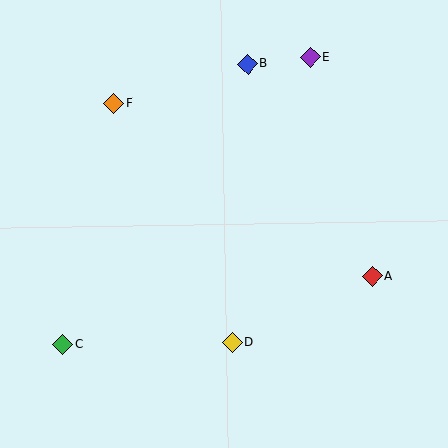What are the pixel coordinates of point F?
Point F is at (114, 103).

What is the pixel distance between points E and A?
The distance between E and A is 228 pixels.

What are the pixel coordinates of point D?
Point D is at (232, 342).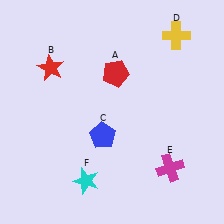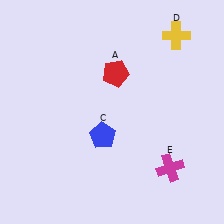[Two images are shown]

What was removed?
The cyan star (F), the red star (B) were removed in Image 2.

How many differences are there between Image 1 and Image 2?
There are 2 differences between the two images.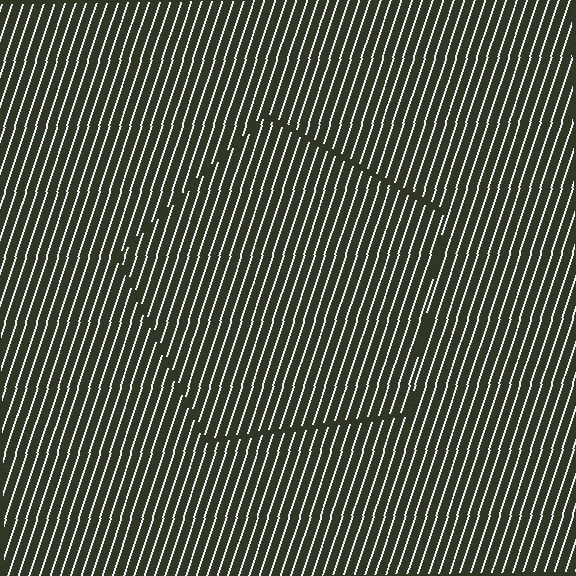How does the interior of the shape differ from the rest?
The interior of the shape contains the same grating, shifted by half a period — the contour is defined by the phase discontinuity where line-ends from the inner and outer gratings abut.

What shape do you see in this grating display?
An illusory pentagon. The interior of the shape contains the same grating, shifted by half a period — the contour is defined by the phase discontinuity where line-ends from the inner and outer gratings abut.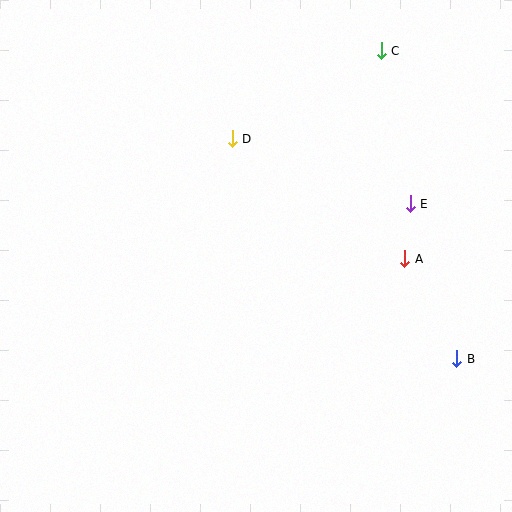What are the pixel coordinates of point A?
Point A is at (405, 259).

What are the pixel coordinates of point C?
Point C is at (381, 51).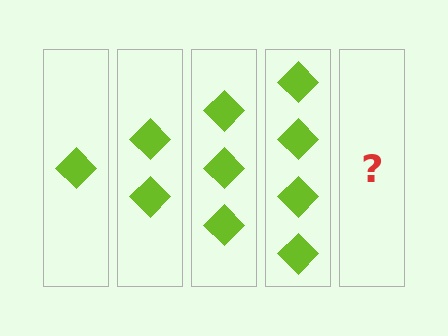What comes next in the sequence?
The next element should be 5 diamonds.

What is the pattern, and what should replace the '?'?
The pattern is that each step adds one more diamond. The '?' should be 5 diamonds.